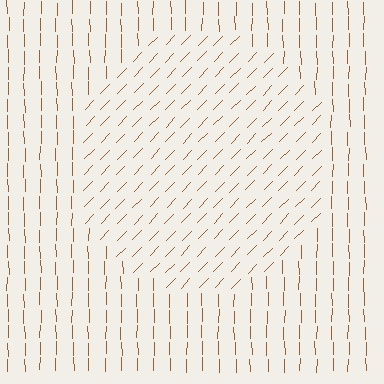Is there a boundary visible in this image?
Yes, there is a texture boundary formed by a change in line orientation.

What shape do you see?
I see a circle.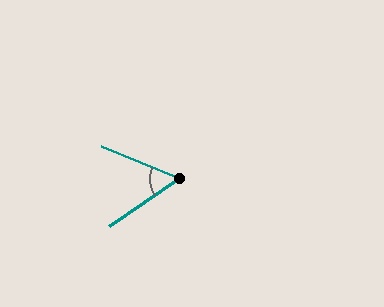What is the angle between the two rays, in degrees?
Approximately 57 degrees.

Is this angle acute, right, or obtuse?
It is acute.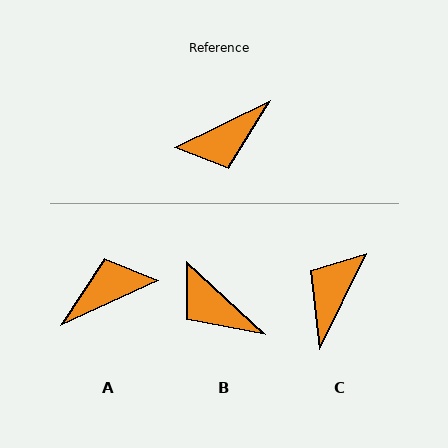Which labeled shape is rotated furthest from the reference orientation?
A, about 179 degrees away.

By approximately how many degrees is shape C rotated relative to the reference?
Approximately 142 degrees clockwise.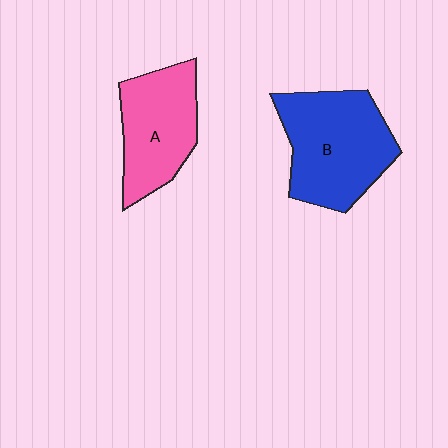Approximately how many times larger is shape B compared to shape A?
Approximately 1.3 times.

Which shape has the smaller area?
Shape A (pink).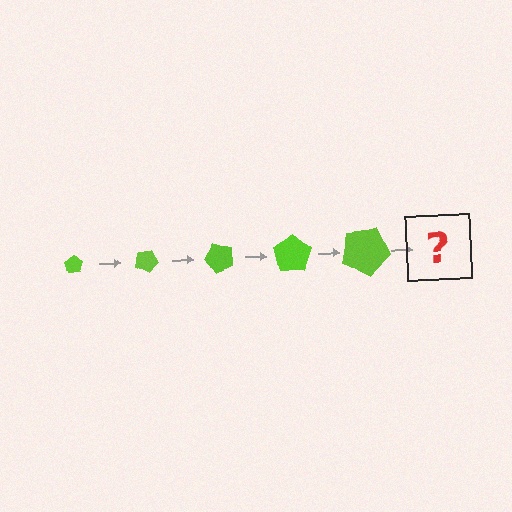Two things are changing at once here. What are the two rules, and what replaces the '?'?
The two rules are that the pentagon grows larger each step and it rotates 25 degrees each step. The '?' should be a pentagon, larger than the previous one and rotated 125 degrees from the start.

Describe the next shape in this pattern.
It should be a pentagon, larger than the previous one and rotated 125 degrees from the start.